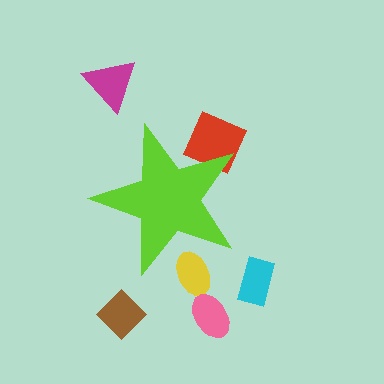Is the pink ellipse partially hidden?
No, the pink ellipse is fully visible.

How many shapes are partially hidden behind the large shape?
2 shapes are partially hidden.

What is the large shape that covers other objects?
A lime star.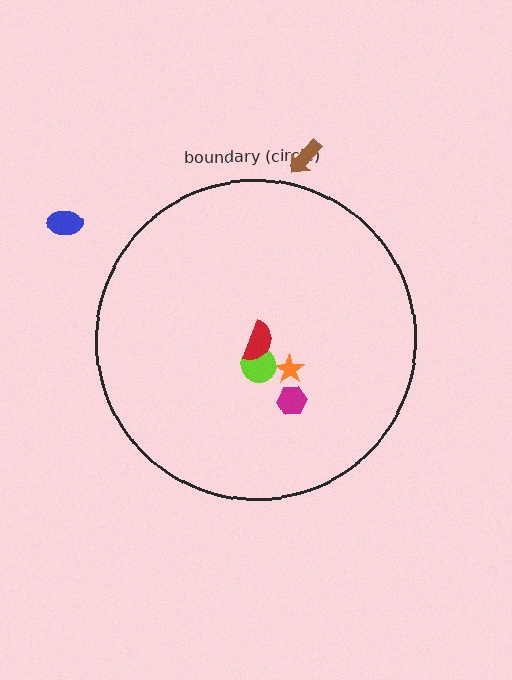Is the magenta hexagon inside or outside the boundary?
Inside.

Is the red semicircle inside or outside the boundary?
Inside.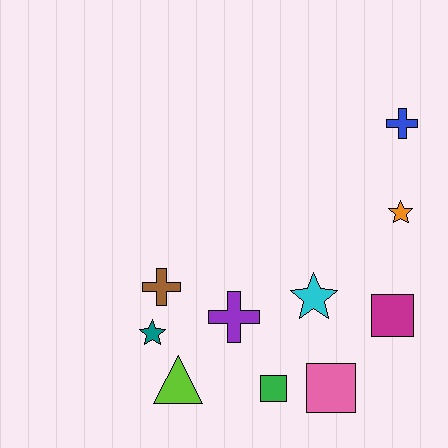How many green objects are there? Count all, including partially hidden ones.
There is 1 green object.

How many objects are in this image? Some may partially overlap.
There are 10 objects.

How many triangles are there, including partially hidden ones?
There is 1 triangle.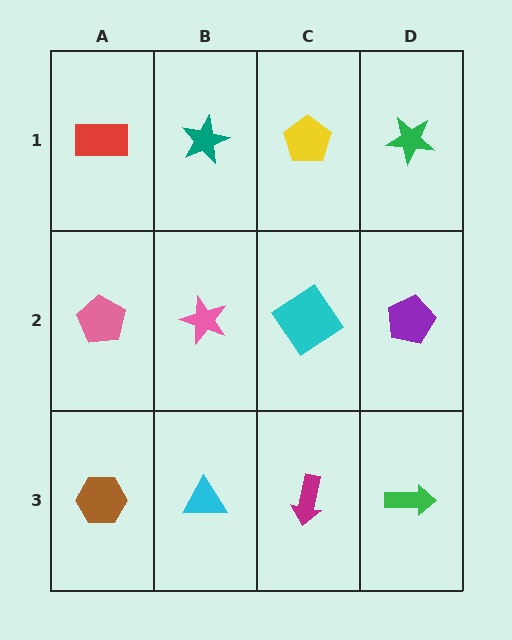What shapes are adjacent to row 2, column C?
A yellow pentagon (row 1, column C), a magenta arrow (row 3, column C), a pink star (row 2, column B), a purple pentagon (row 2, column D).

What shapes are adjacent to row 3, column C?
A cyan diamond (row 2, column C), a cyan triangle (row 3, column B), a green arrow (row 3, column D).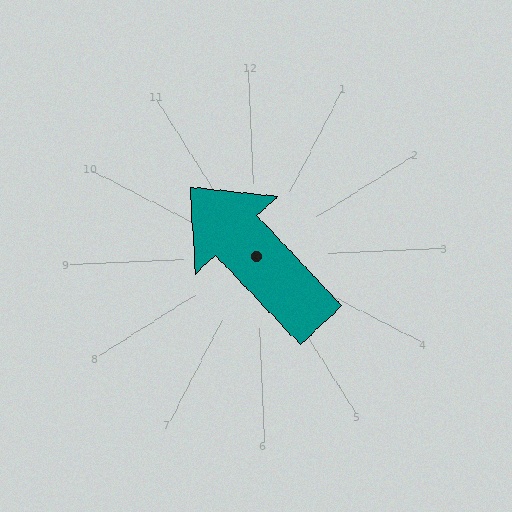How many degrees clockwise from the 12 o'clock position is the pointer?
Approximately 319 degrees.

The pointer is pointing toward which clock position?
Roughly 11 o'clock.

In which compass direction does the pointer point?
Northwest.